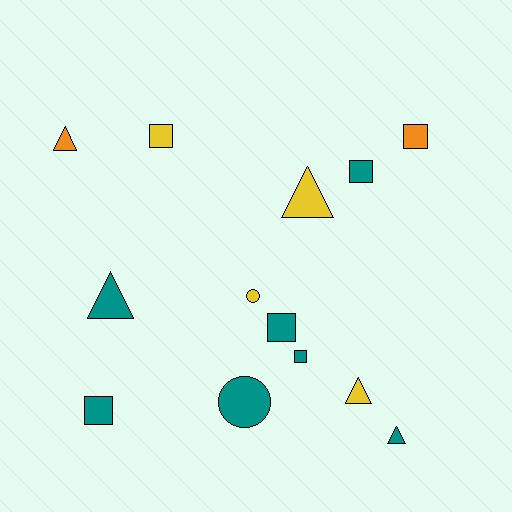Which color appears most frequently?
Teal, with 7 objects.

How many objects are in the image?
There are 13 objects.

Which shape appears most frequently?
Square, with 6 objects.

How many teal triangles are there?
There are 2 teal triangles.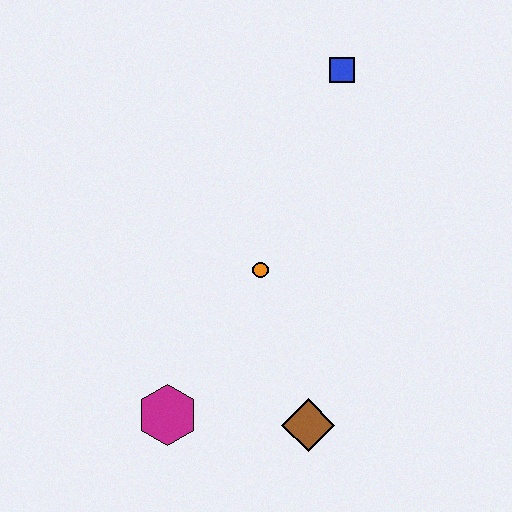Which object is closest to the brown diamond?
The magenta hexagon is closest to the brown diamond.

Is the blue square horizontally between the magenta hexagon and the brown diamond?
No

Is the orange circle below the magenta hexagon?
No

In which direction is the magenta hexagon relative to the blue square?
The magenta hexagon is below the blue square.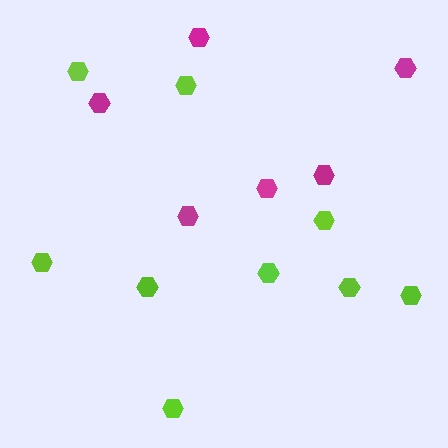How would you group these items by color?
There are 2 groups: one group of lime hexagons (9) and one group of magenta hexagons (6).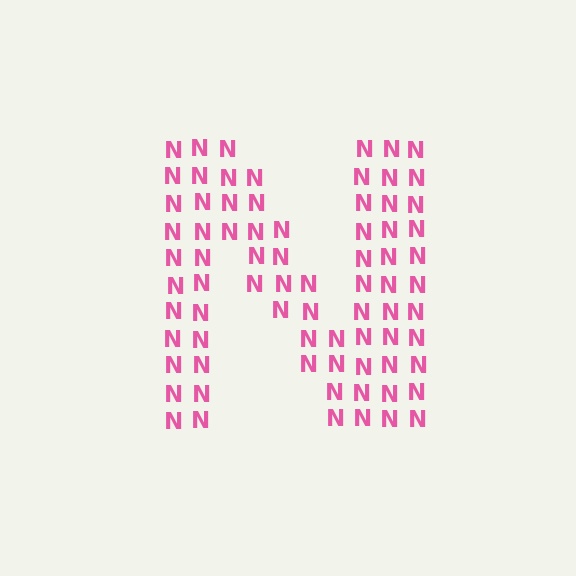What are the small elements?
The small elements are letter N's.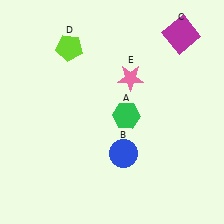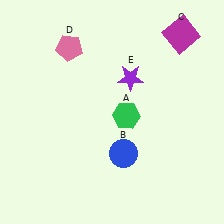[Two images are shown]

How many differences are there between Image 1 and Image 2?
There are 2 differences between the two images.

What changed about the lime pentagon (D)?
In Image 1, D is lime. In Image 2, it changed to pink.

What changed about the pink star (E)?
In Image 1, E is pink. In Image 2, it changed to purple.